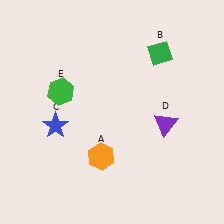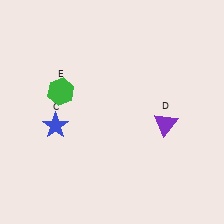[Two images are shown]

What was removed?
The green diamond (B), the orange hexagon (A) were removed in Image 2.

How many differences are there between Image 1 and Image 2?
There are 2 differences between the two images.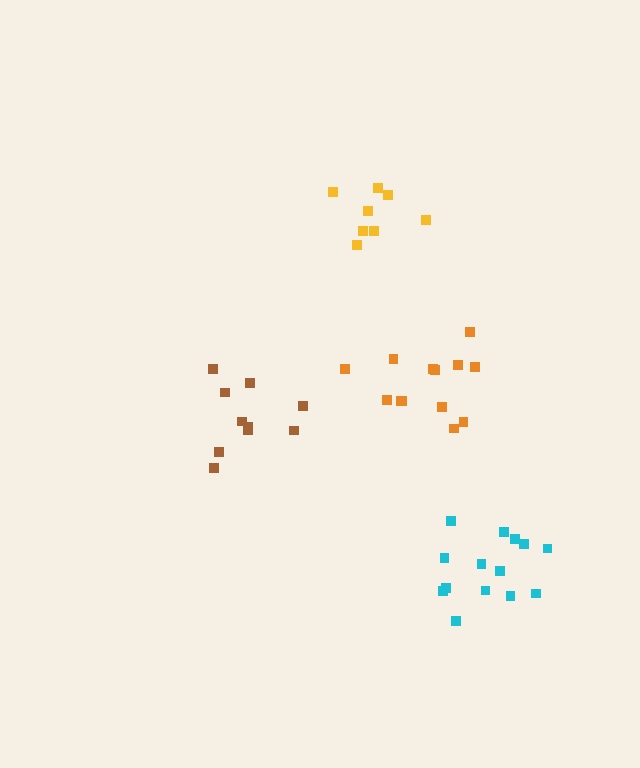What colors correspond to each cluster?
The clusters are colored: cyan, orange, brown, yellow.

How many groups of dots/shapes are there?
There are 4 groups.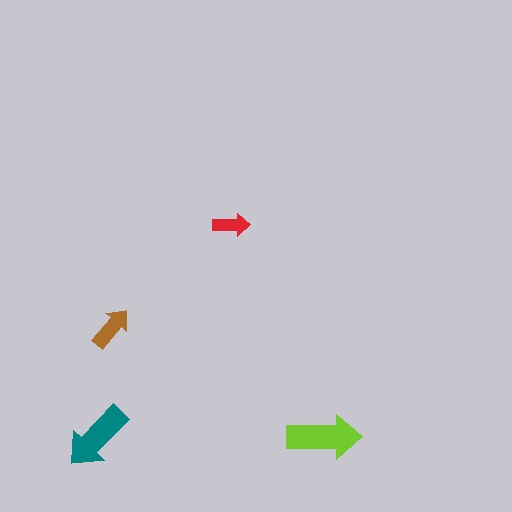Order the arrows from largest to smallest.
the lime one, the teal one, the brown one, the red one.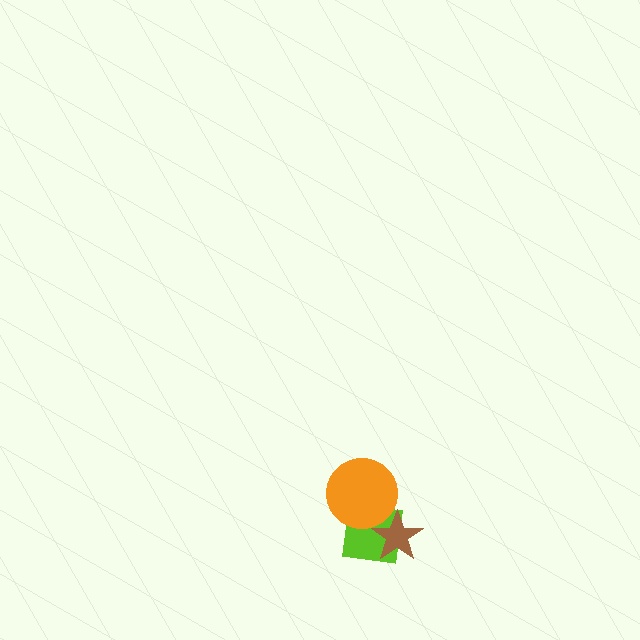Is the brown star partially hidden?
No, no other shape covers it.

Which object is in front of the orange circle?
The brown star is in front of the orange circle.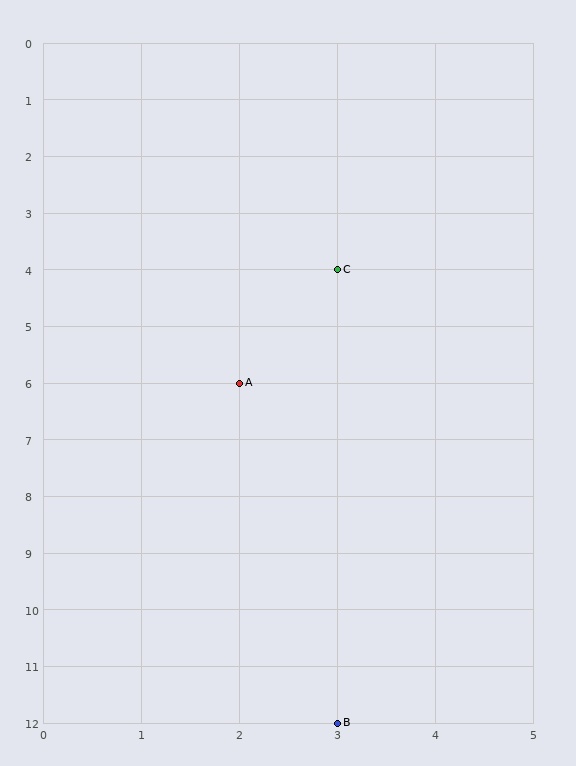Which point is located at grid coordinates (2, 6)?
Point A is at (2, 6).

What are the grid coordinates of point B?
Point B is at grid coordinates (3, 12).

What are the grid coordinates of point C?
Point C is at grid coordinates (3, 4).